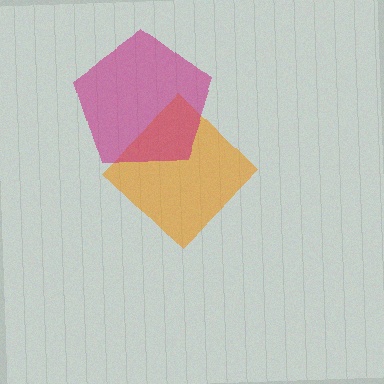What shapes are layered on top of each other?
The layered shapes are: an orange diamond, a magenta pentagon.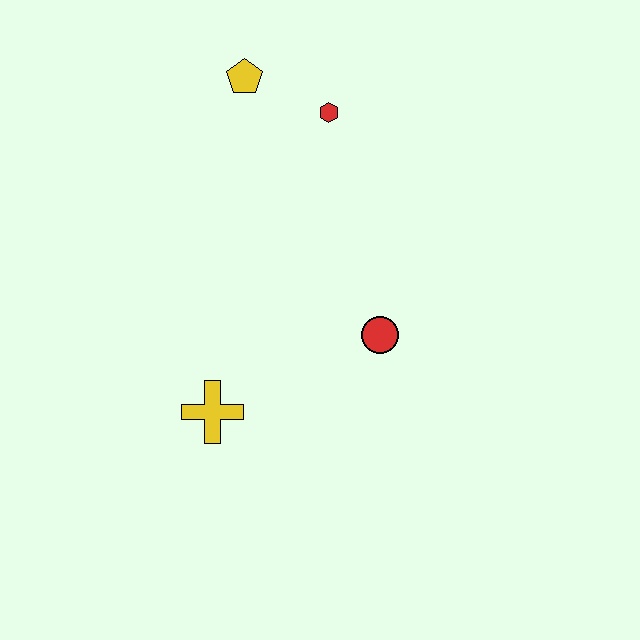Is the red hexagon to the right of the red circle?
No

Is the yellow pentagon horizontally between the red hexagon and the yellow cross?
Yes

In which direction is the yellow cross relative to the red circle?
The yellow cross is to the left of the red circle.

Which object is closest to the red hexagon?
The yellow pentagon is closest to the red hexagon.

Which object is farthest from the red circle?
The yellow pentagon is farthest from the red circle.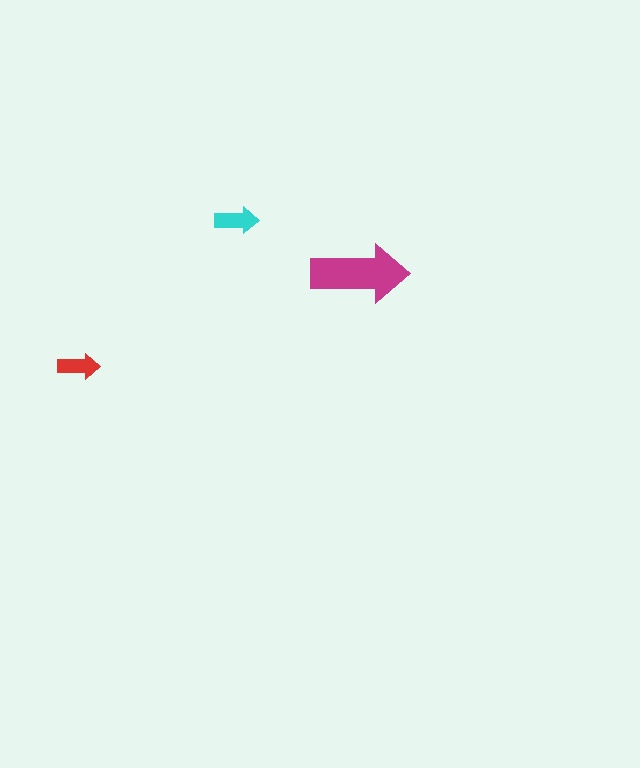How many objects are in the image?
There are 3 objects in the image.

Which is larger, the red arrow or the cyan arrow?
The cyan one.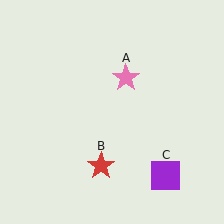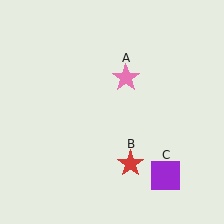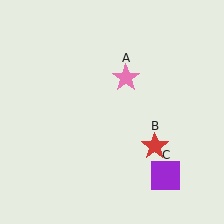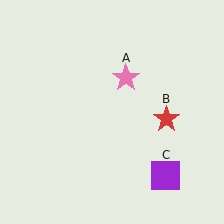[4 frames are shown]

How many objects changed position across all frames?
1 object changed position: red star (object B).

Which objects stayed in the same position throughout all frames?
Pink star (object A) and purple square (object C) remained stationary.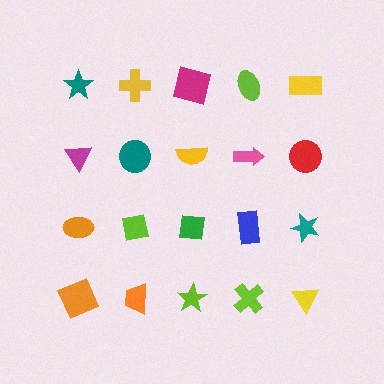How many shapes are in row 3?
5 shapes.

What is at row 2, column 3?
A yellow semicircle.